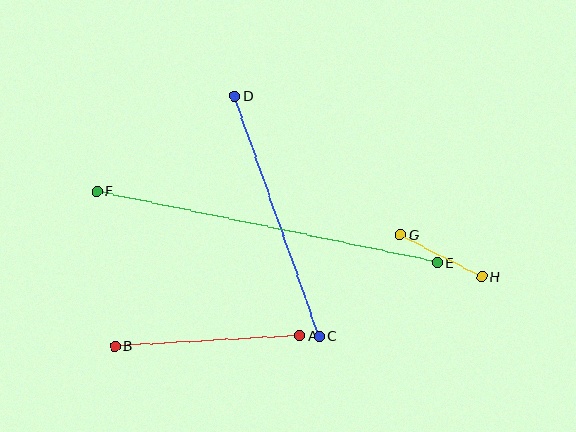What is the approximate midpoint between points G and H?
The midpoint is at approximately (441, 255) pixels.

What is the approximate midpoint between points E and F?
The midpoint is at approximately (267, 227) pixels.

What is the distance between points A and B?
The distance is approximately 185 pixels.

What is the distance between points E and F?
The distance is approximately 348 pixels.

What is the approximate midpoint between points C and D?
The midpoint is at approximately (277, 216) pixels.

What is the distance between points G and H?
The distance is approximately 92 pixels.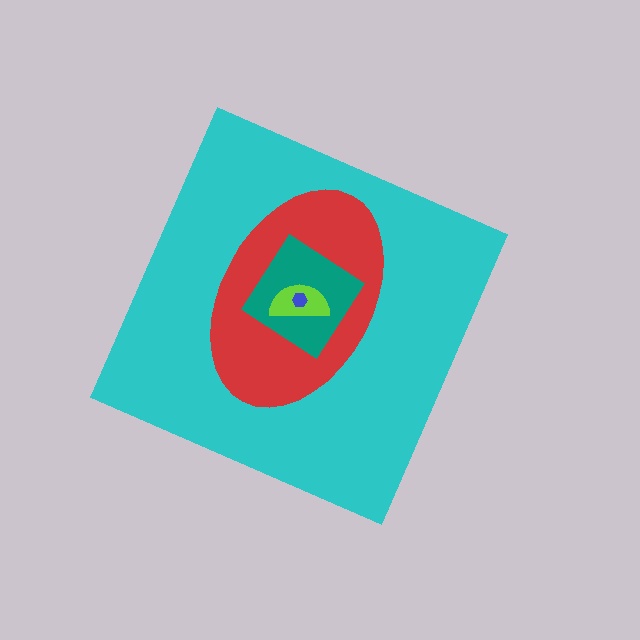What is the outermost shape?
The cyan diamond.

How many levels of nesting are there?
5.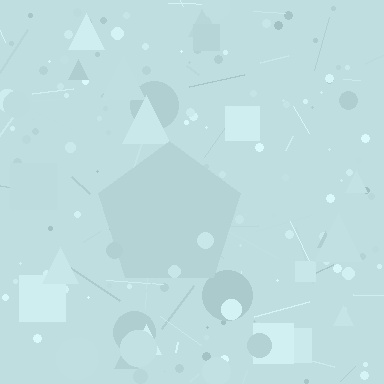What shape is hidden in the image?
A pentagon is hidden in the image.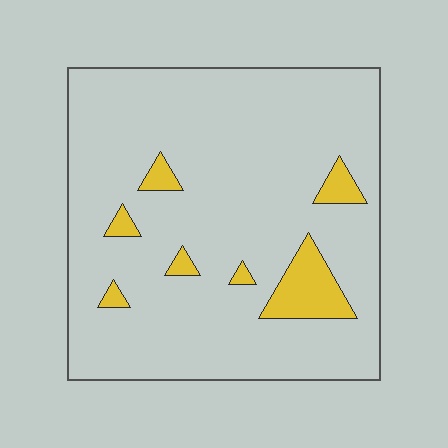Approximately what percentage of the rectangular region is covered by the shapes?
Approximately 10%.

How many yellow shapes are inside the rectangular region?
7.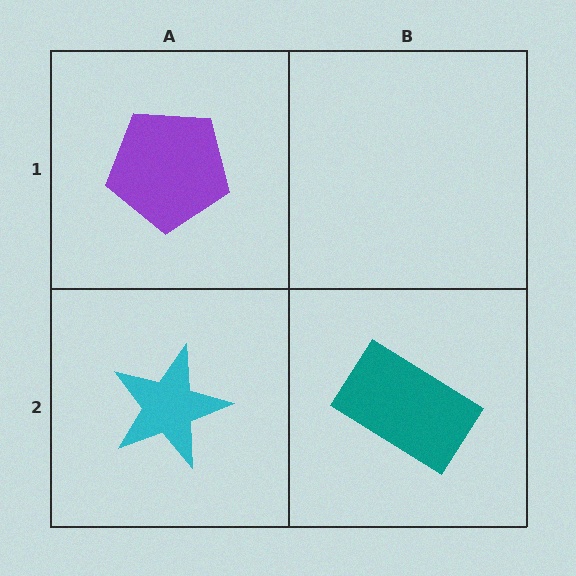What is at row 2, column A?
A cyan star.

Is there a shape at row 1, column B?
No, that cell is empty.